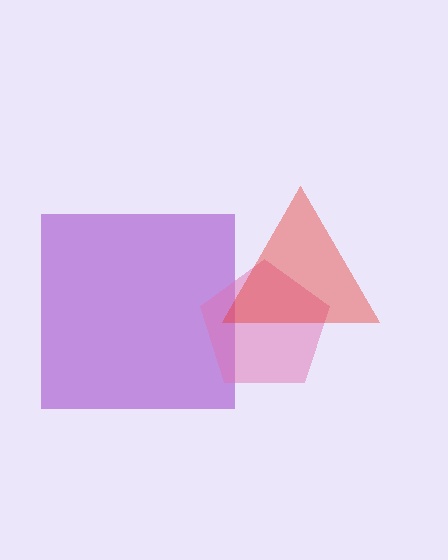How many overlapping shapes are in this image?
There are 3 overlapping shapes in the image.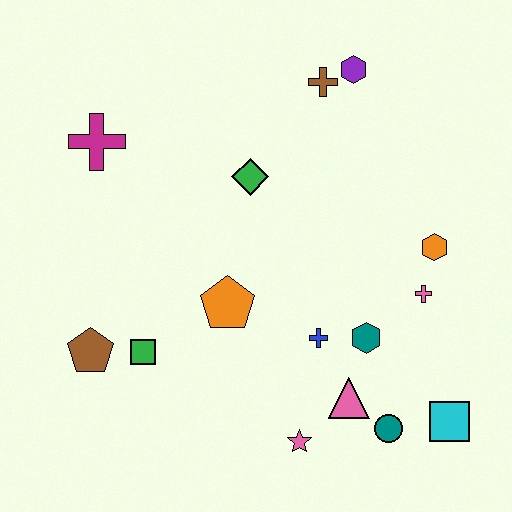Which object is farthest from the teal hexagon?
The magenta cross is farthest from the teal hexagon.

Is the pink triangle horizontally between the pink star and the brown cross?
No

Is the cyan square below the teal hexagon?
Yes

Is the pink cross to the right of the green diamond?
Yes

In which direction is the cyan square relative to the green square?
The cyan square is to the right of the green square.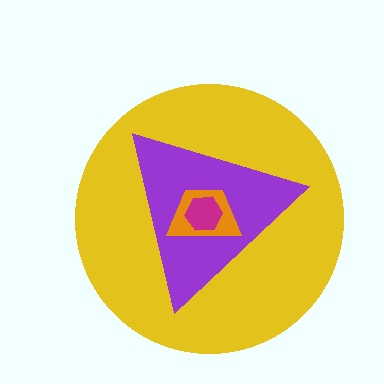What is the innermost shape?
The magenta hexagon.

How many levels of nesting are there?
4.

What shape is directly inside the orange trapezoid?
The magenta hexagon.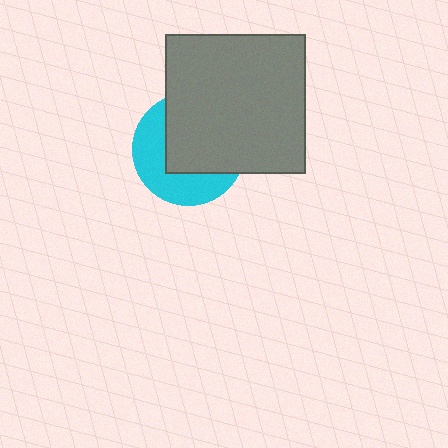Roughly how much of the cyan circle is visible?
A small part of it is visible (roughly 44%).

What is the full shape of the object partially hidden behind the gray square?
The partially hidden object is a cyan circle.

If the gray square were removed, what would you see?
You would see the complete cyan circle.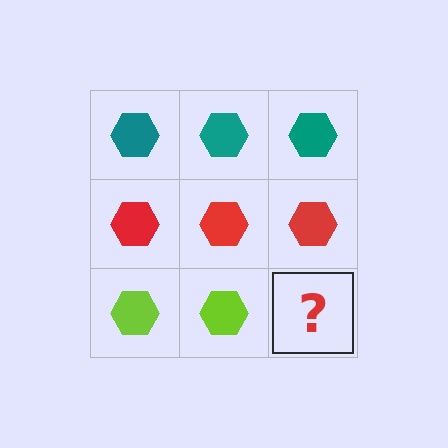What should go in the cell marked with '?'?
The missing cell should contain a lime hexagon.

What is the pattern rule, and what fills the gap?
The rule is that each row has a consistent color. The gap should be filled with a lime hexagon.